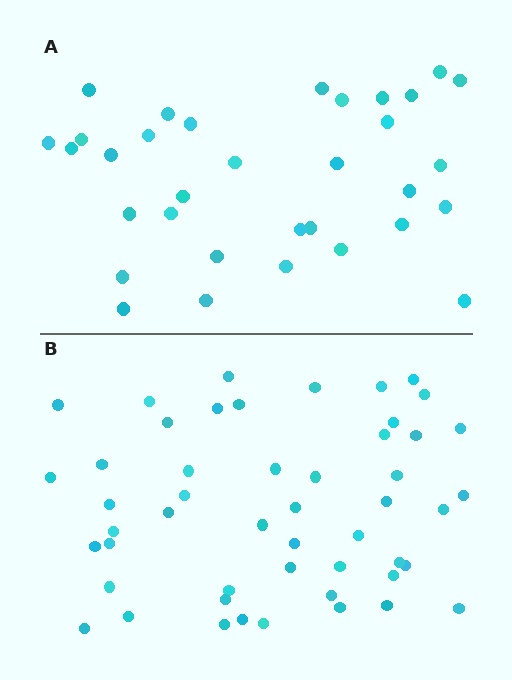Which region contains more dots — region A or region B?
Region B (the bottom region) has more dots.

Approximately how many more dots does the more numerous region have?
Region B has approximately 15 more dots than region A.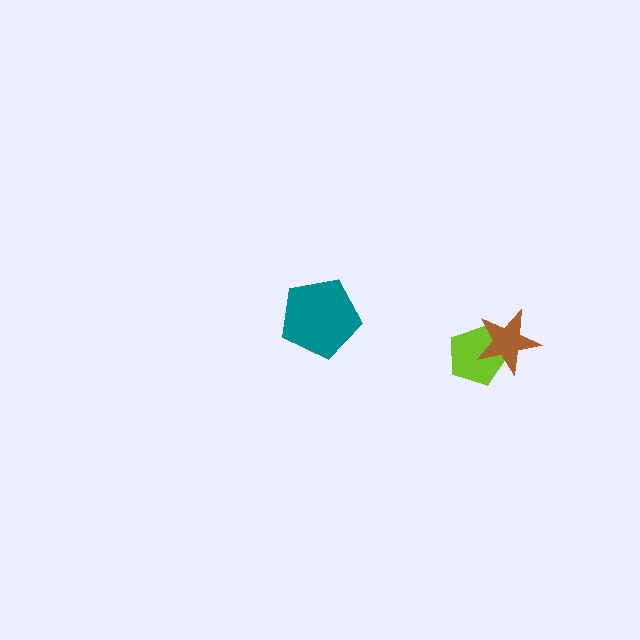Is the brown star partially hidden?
No, no other shape covers it.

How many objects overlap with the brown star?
1 object overlaps with the brown star.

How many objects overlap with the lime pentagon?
1 object overlaps with the lime pentagon.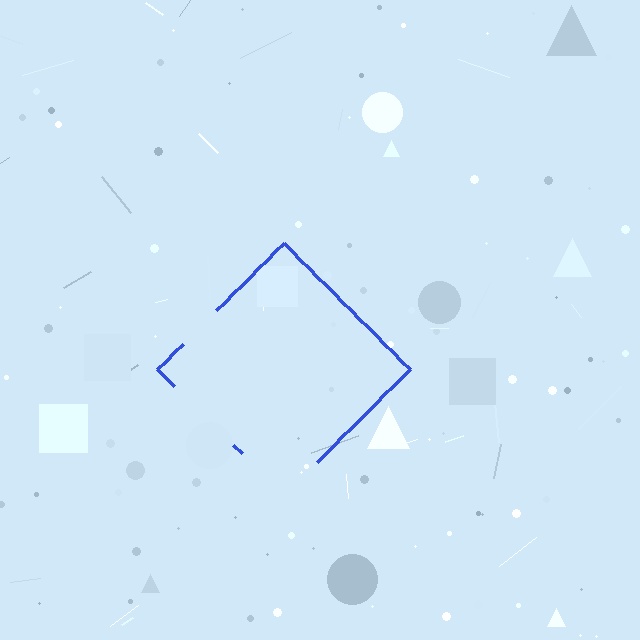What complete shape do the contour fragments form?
The contour fragments form a diamond.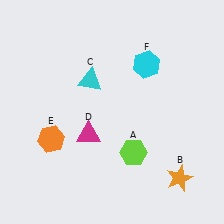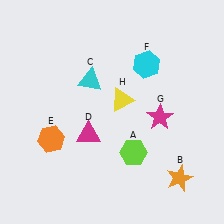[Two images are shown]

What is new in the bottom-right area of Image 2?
A magenta star (G) was added in the bottom-right area of Image 2.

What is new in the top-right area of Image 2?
A yellow triangle (H) was added in the top-right area of Image 2.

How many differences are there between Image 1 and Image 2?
There are 2 differences between the two images.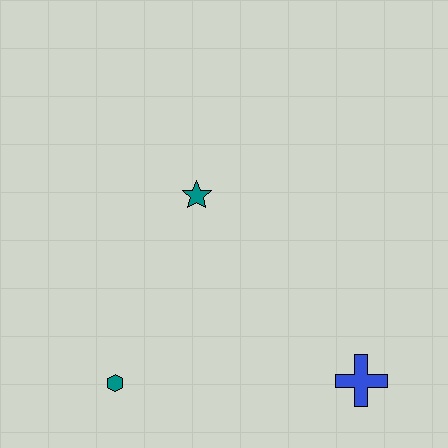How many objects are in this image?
There are 3 objects.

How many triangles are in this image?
There are no triangles.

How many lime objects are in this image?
There are no lime objects.